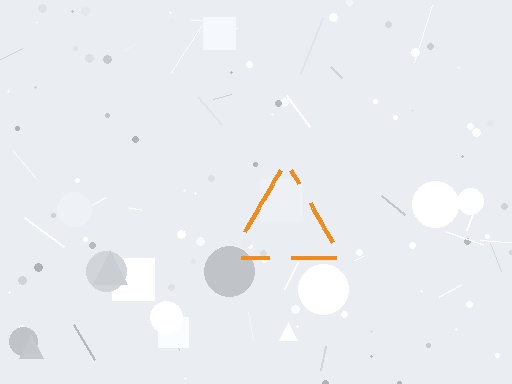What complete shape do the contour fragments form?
The contour fragments form a triangle.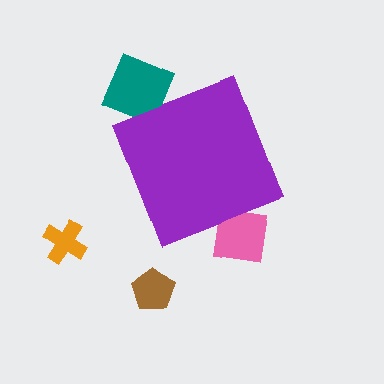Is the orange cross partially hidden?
No, the orange cross is fully visible.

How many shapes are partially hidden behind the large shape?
2 shapes are partially hidden.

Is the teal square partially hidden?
Yes, the teal square is partially hidden behind the purple diamond.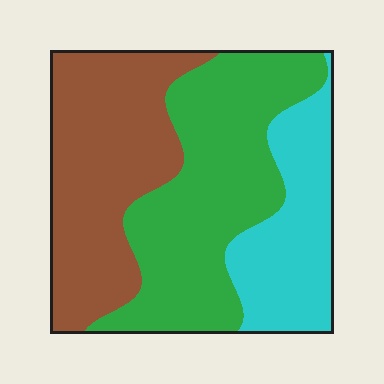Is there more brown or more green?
Green.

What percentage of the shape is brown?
Brown takes up about three eighths (3/8) of the shape.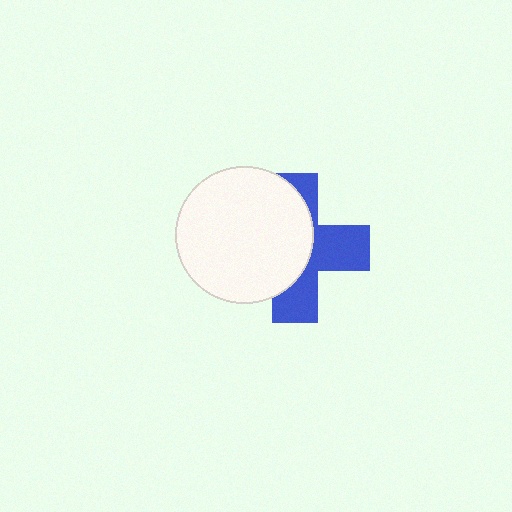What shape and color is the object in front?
The object in front is a white circle.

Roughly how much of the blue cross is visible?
About half of it is visible (roughly 46%).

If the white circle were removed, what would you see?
You would see the complete blue cross.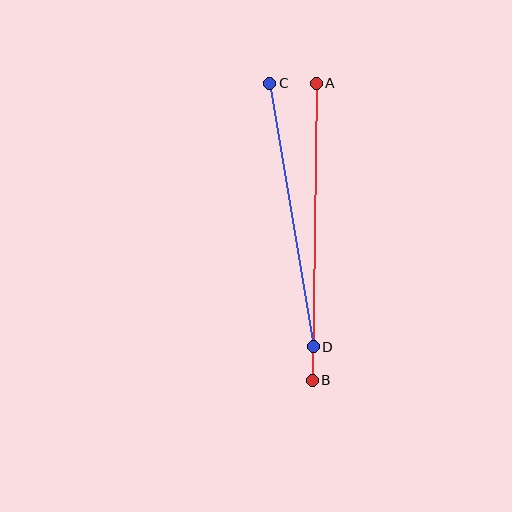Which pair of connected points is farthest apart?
Points A and B are farthest apart.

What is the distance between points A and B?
The distance is approximately 297 pixels.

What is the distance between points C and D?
The distance is approximately 267 pixels.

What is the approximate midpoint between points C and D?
The midpoint is at approximately (292, 215) pixels.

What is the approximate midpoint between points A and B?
The midpoint is at approximately (314, 232) pixels.